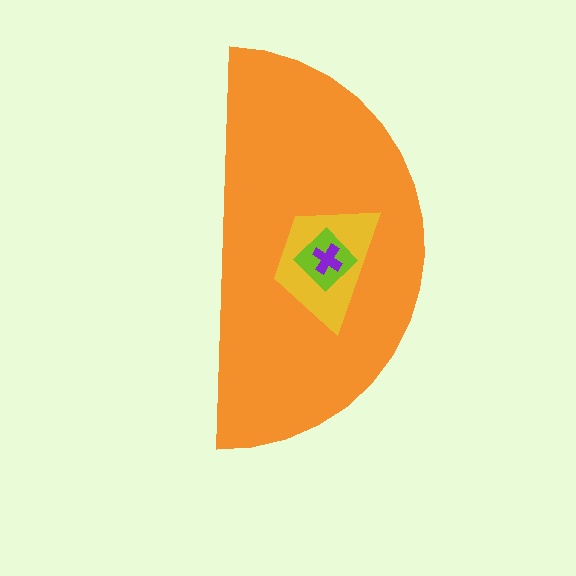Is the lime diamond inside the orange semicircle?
Yes.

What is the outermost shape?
The orange semicircle.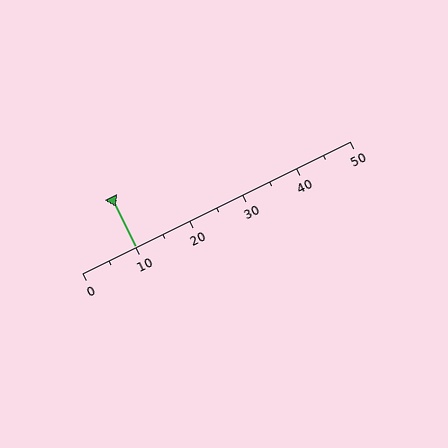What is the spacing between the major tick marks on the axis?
The major ticks are spaced 10 apart.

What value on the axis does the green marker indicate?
The marker indicates approximately 10.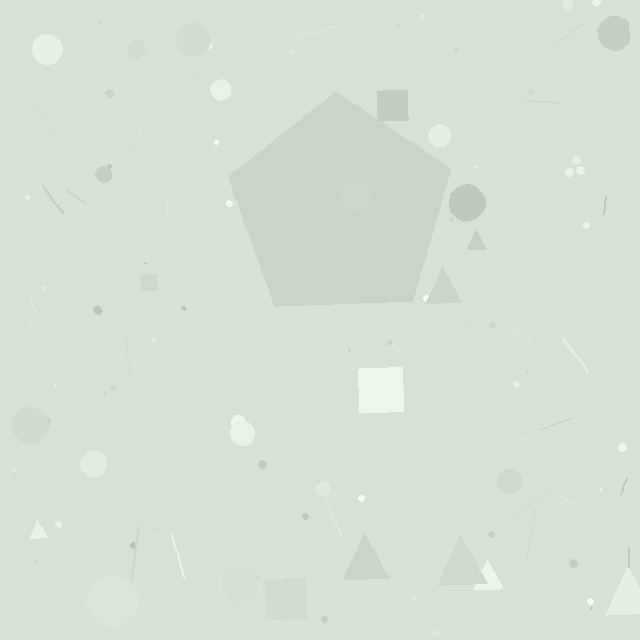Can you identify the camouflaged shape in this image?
The camouflaged shape is a pentagon.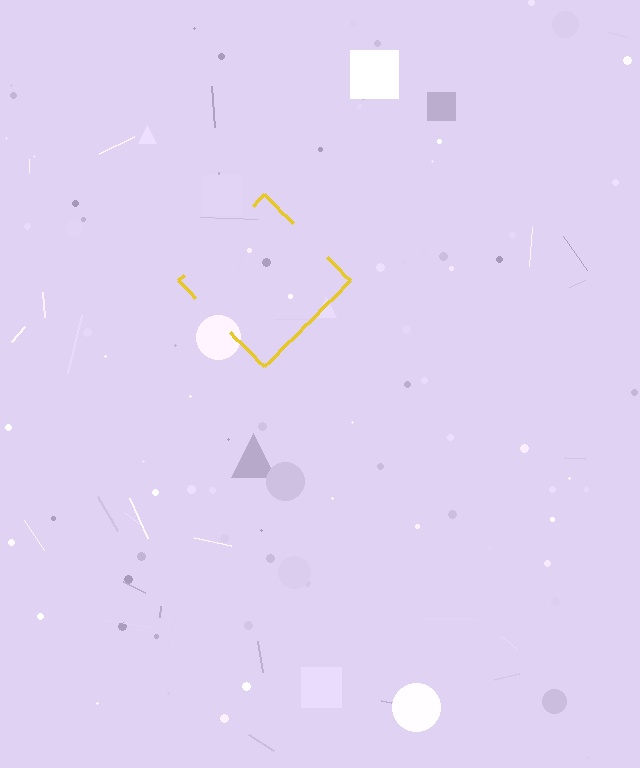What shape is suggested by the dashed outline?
The dashed outline suggests a diamond.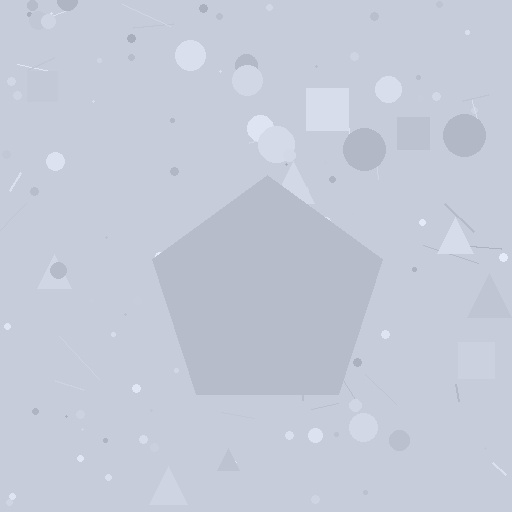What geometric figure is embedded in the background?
A pentagon is embedded in the background.